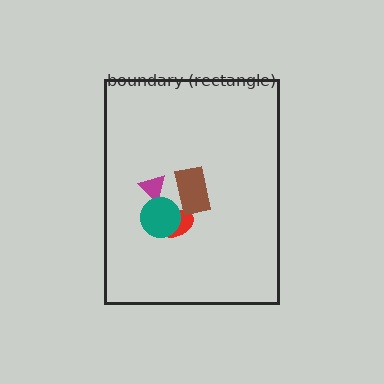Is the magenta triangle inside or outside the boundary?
Inside.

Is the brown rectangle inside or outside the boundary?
Inside.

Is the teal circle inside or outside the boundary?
Inside.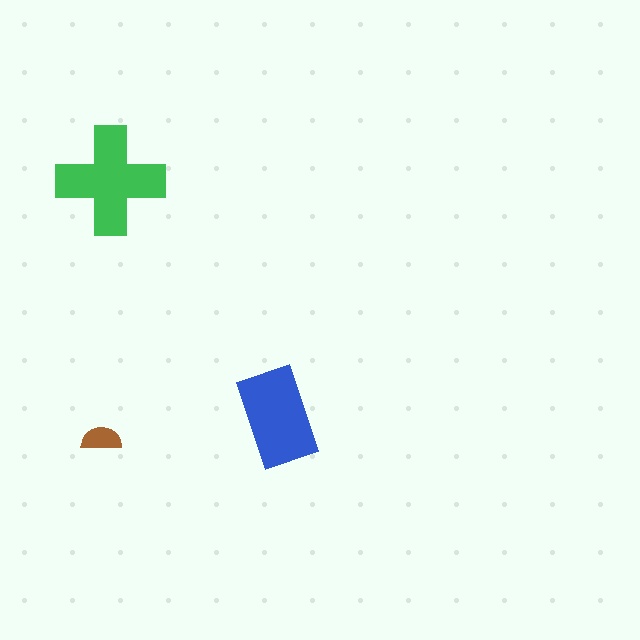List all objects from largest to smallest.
The green cross, the blue rectangle, the brown semicircle.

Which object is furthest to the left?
The brown semicircle is leftmost.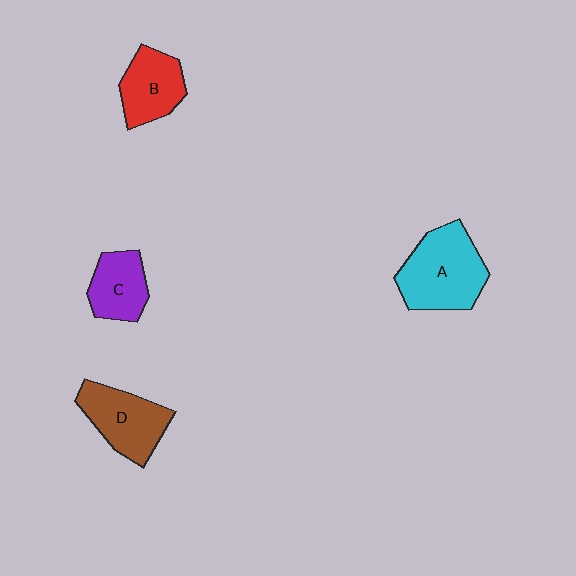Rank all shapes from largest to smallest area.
From largest to smallest: A (cyan), D (brown), B (red), C (purple).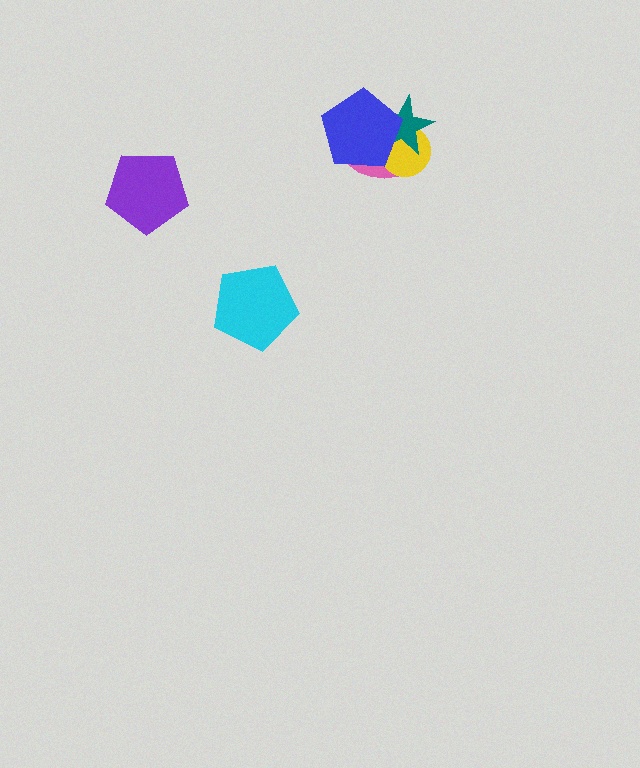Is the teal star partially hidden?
Yes, it is partially covered by another shape.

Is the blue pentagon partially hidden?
No, no other shape covers it.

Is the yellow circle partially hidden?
Yes, it is partially covered by another shape.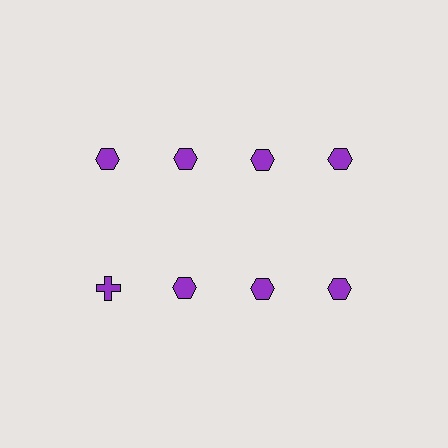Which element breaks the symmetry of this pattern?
The purple cross in the second row, leftmost column breaks the symmetry. All other shapes are purple hexagons.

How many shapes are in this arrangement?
There are 8 shapes arranged in a grid pattern.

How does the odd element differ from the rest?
It has a different shape: cross instead of hexagon.